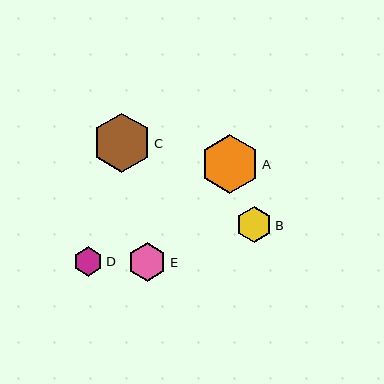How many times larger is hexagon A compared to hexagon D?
Hexagon A is approximately 2.0 times the size of hexagon D.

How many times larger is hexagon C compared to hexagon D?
Hexagon C is approximately 2.0 times the size of hexagon D.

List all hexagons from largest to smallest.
From largest to smallest: C, A, E, B, D.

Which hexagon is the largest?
Hexagon C is the largest with a size of approximately 59 pixels.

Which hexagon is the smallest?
Hexagon D is the smallest with a size of approximately 29 pixels.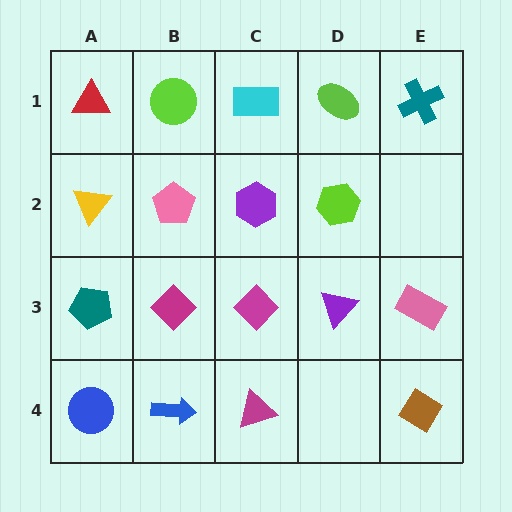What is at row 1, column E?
A teal cross.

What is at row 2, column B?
A pink pentagon.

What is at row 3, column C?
A magenta diamond.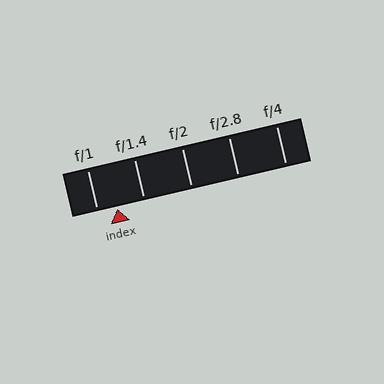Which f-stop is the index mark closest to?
The index mark is closest to f/1.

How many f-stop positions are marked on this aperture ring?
There are 5 f-stop positions marked.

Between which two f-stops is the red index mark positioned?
The index mark is between f/1 and f/1.4.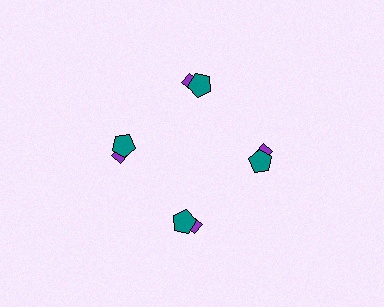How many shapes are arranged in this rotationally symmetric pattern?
There are 8 shapes, arranged in 4 groups of 2.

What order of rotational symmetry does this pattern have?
This pattern has 4-fold rotational symmetry.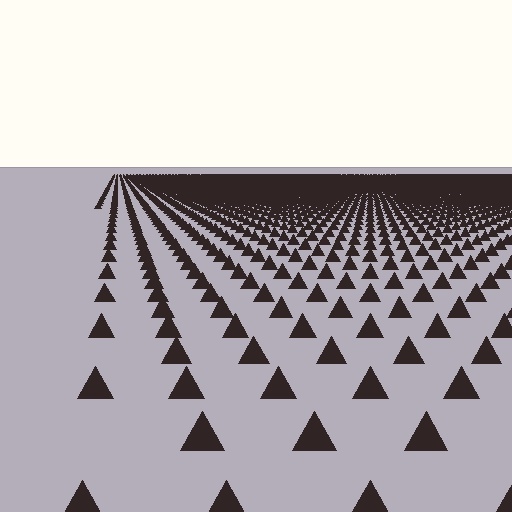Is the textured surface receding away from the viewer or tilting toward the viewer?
The surface is receding away from the viewer. Texture elements get smaller and denser toward the top.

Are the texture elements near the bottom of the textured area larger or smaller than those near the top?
Larger. Near the bottom, elements are closer to the viewer and appear at a bigger on-screen size.